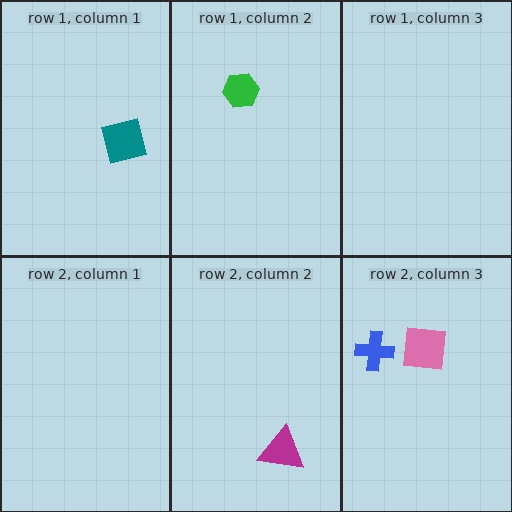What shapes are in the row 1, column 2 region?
The green hexagon.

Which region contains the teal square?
The row 1, column 1 region.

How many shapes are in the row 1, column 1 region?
1.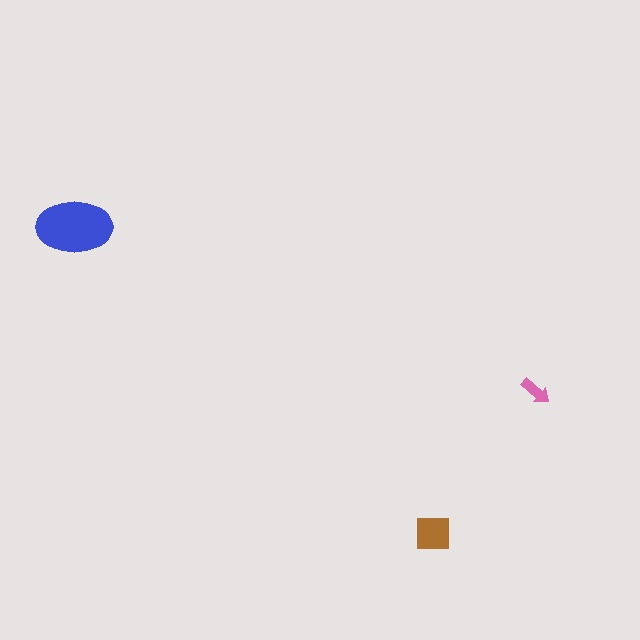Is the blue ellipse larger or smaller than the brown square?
Larger.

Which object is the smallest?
The pink arrow.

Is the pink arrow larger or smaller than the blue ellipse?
Smaller.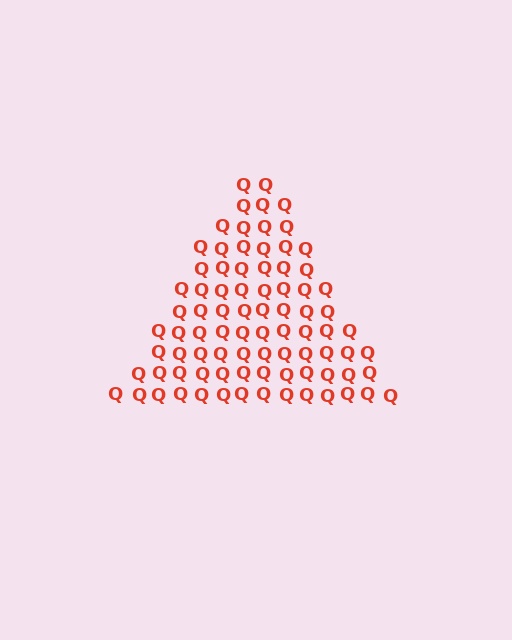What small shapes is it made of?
It is made of small letter Q's.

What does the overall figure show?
The overall figure shows a triangle.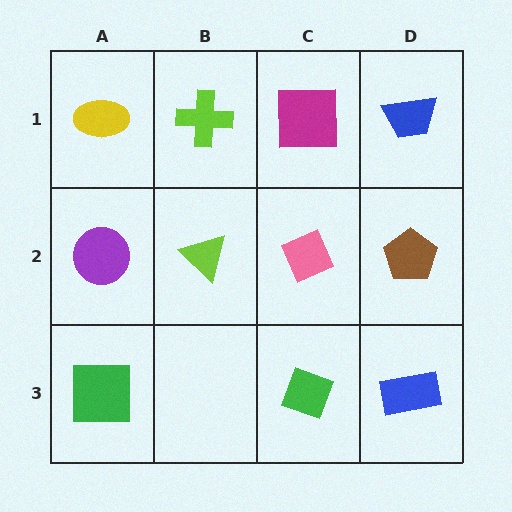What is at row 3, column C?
A green diamond.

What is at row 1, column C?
A magenta square.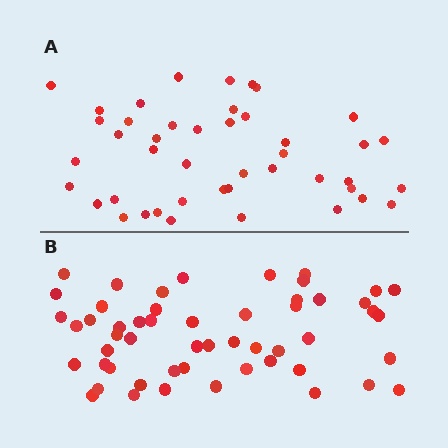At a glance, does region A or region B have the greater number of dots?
Region B (the bottom region) has more dots.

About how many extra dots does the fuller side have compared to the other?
Region B has roughly 8 or so more dots than region A.